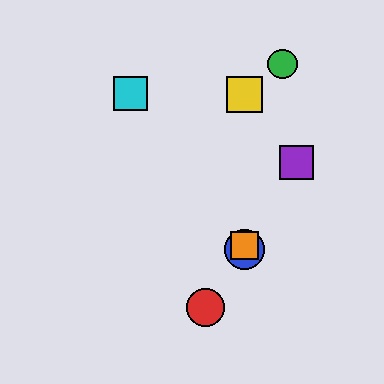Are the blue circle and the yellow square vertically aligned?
Yes, both are at x≈244.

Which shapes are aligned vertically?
The blue circle, the yellow square, the orange square are aligned vertically.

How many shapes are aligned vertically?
3 shapes (the blue circle, the yellow square, the orange square) are aligned vertically.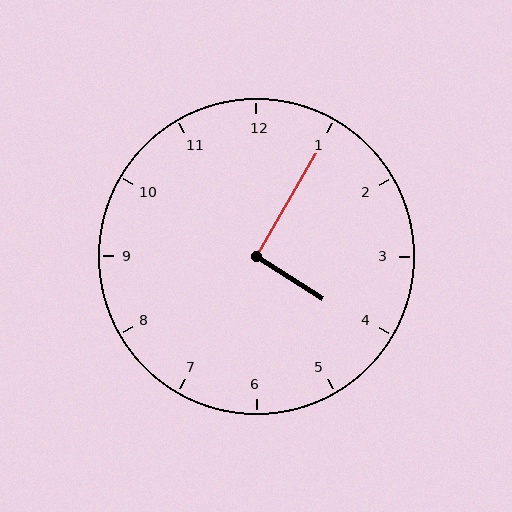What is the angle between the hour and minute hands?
Approximately 92 degrees.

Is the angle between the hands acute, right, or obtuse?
It is right.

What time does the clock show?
4:05.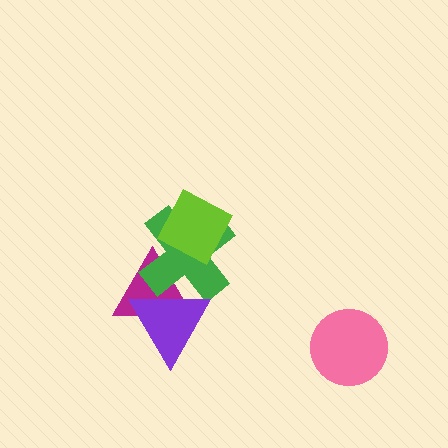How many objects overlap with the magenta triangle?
2 objects overlap with the magenta triangle.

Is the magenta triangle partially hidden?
Yes, it is partially covered by another shape.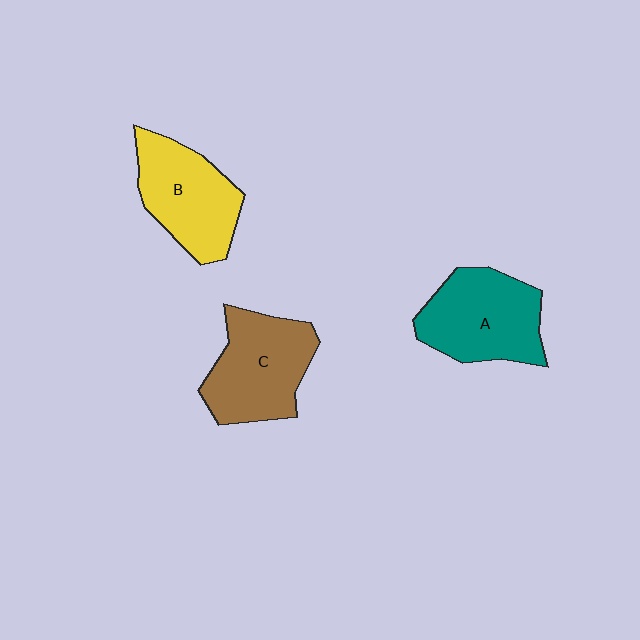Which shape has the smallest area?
Shape B (yellow).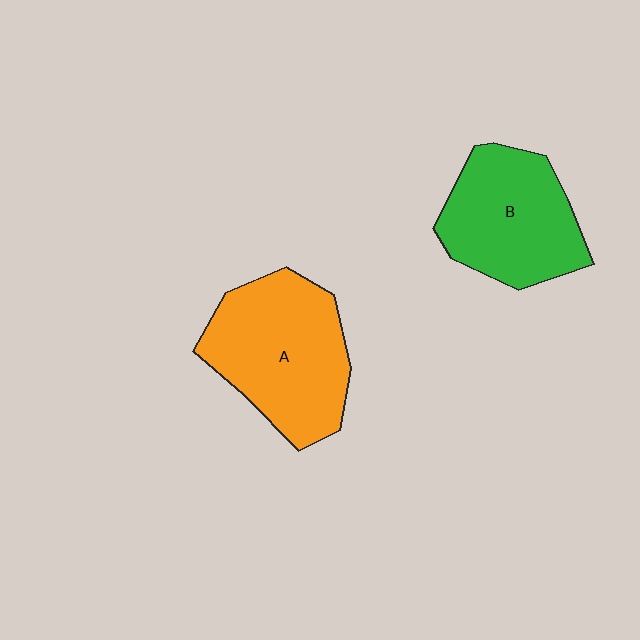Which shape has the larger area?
Shape A (orange).